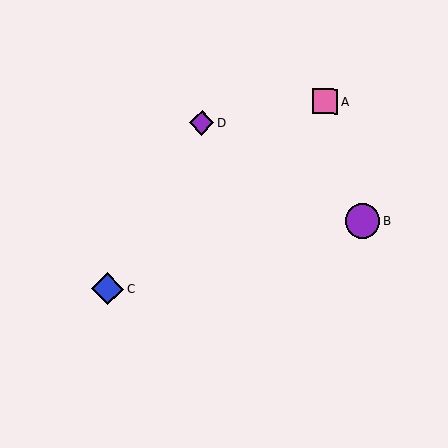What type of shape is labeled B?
Shape B is a purple circle.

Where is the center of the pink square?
The center of the pink square is at (325, 101).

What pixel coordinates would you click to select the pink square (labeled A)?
Click at (325, 101) to select the pink square A.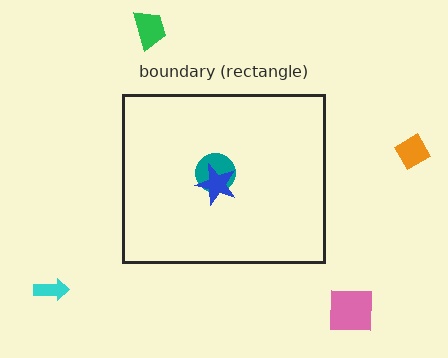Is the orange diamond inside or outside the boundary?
Outside.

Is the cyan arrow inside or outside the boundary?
Outside.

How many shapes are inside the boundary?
2 inside, 4 outside.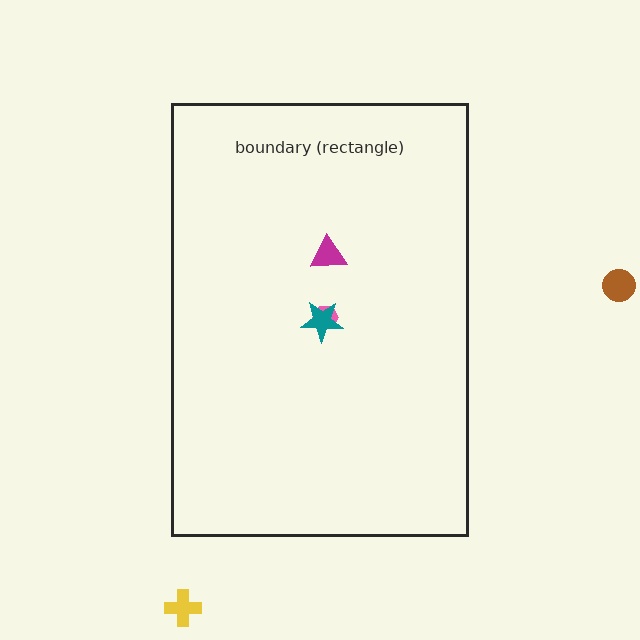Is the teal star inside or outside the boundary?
Inside.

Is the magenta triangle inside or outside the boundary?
Inside.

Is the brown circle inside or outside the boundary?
Outside.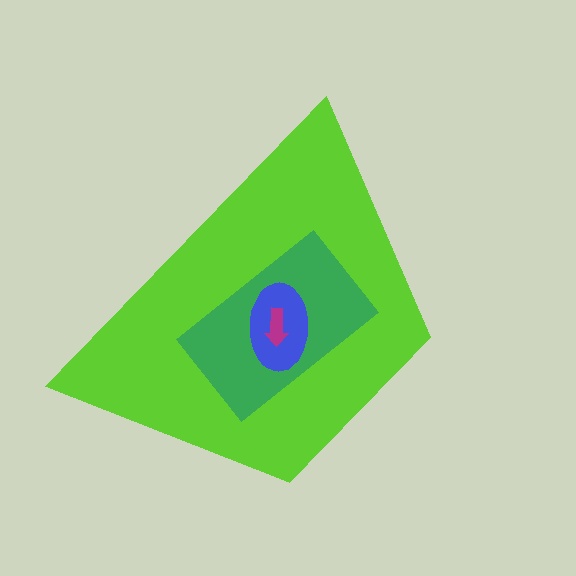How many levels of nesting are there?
4.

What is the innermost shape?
The magenta arrow.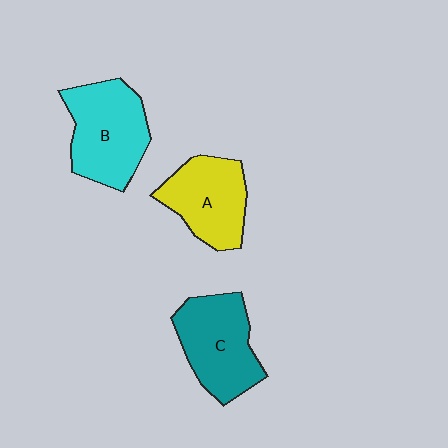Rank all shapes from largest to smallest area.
From largest to smallest: B (cyan), C (teal), A (yellow).